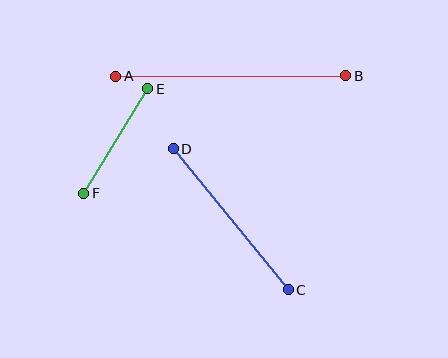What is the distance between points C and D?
The distance is approximately 182 pixels.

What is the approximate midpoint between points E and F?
The midpoint is at approximately (116, 141) pixels.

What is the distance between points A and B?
The distance is approximately 230 pixels.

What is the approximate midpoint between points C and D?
The midpoint is at approximately (231, 219) pixels.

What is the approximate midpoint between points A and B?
The midpoint is at approximately (231, 76) pixels.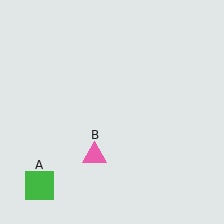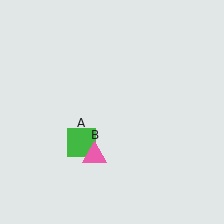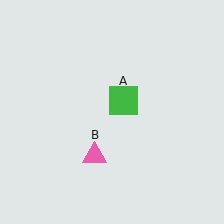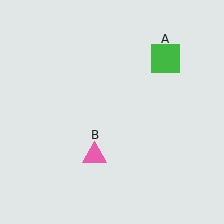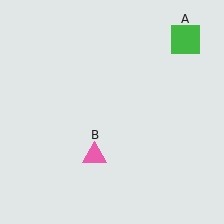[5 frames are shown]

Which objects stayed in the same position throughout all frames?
Pink triangle (object B) remained stationary.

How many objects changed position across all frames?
1 object changed position: green square (object A).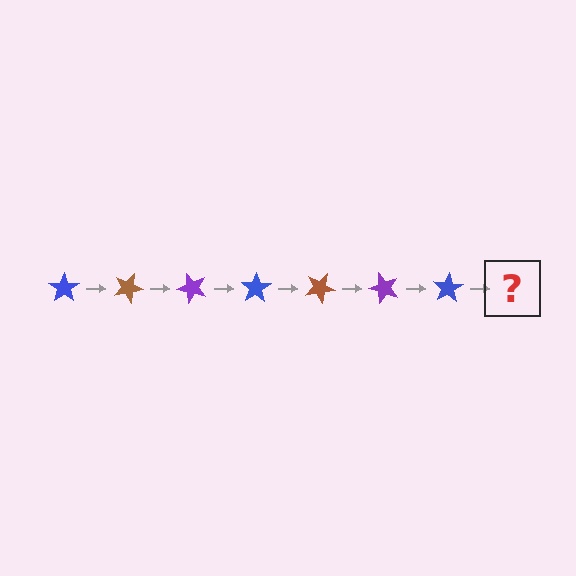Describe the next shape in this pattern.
It should be a brown star, rotated 175 degrees from the start.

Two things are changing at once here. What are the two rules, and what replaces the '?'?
The two rules are that it rotates 25 degrees each step and the color cycles through blue, brown, and purple. The '?' should be a brown star, rotated 175 degrees from the start.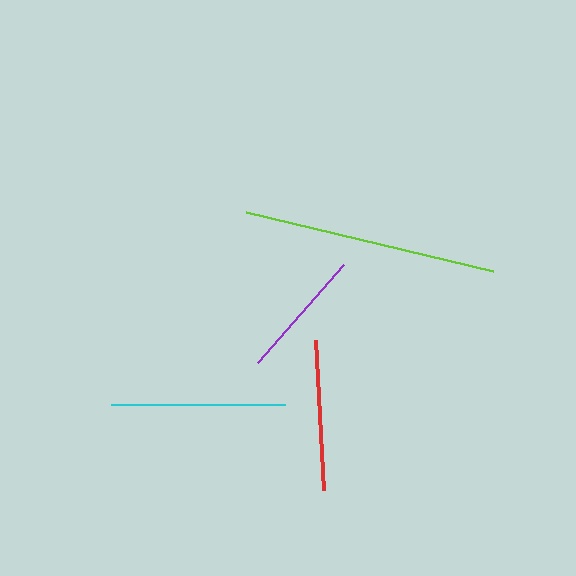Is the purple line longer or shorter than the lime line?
The lime line is longer than the purple line.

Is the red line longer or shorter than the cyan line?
The cyan line is longer than the red line.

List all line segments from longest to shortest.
From longest to shortest: lime, cyan, red, purple.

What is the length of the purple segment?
The purple segment is approximately 131 pixels long.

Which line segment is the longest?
The lime line is the longest at approximately 254 pixels.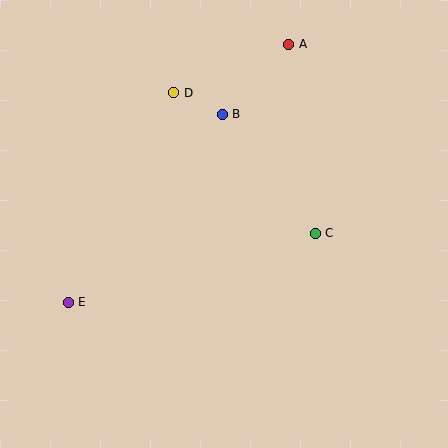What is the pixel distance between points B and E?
The distance between B and E is 243 pixels.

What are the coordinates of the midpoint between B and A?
The midpoint between B and A is at (256, 79).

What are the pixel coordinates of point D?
Point D is at (174, 93).